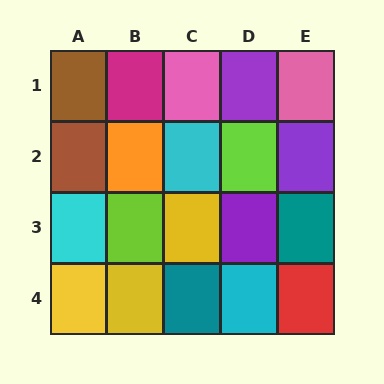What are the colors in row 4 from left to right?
Yellow, yellow, teal, cyan, red.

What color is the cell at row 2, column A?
Brown.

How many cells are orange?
1 cell is orange.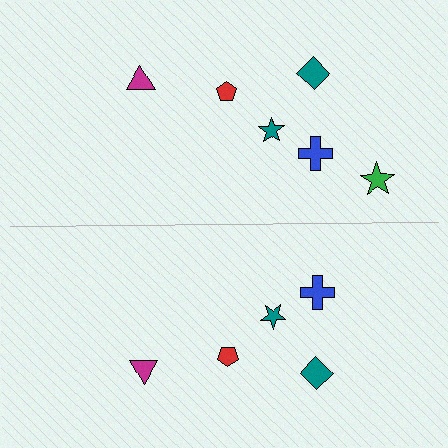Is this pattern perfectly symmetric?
No, the pattern is not perfectly symmetric. A green star is missing from the bottom side.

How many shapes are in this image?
There are 11 shapes in this image.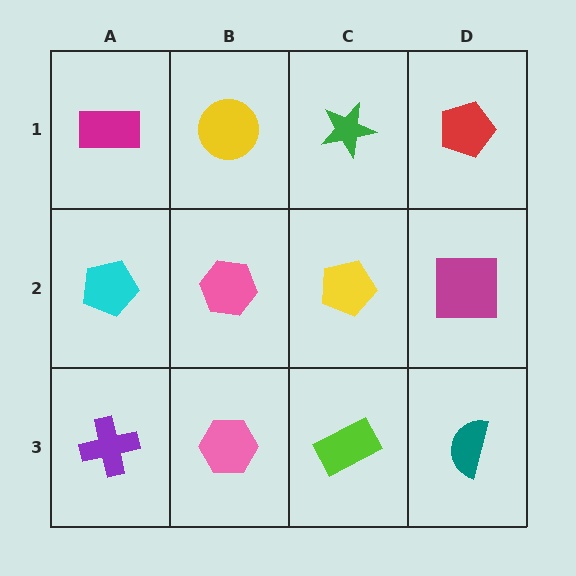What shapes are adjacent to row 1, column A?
A cyan pentagon (row 2, column A), a yellow circle (row 1, column B).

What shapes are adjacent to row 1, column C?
A yellow pentagon (row 2, column C), a yellow circle (row 1, column B), a red pentagon (row 1, column D).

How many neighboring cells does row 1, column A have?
2.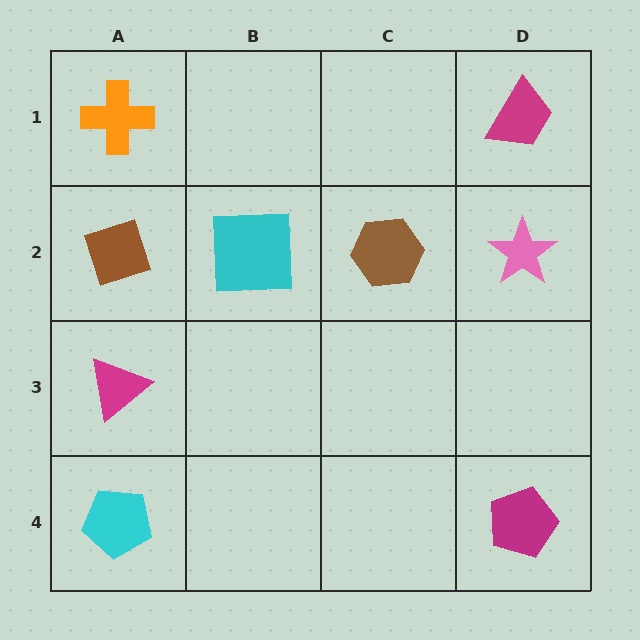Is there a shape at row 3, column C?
No, that cell is empty.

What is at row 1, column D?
A magenta trapezoid.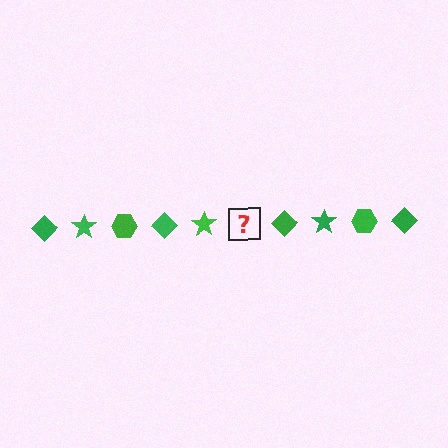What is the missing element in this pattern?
The missing element is a green hexagon.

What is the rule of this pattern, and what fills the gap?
The rule is that the pattern cycles through diamond, star, hexagon shapes in green. The gap should be filled with a green hexagon.